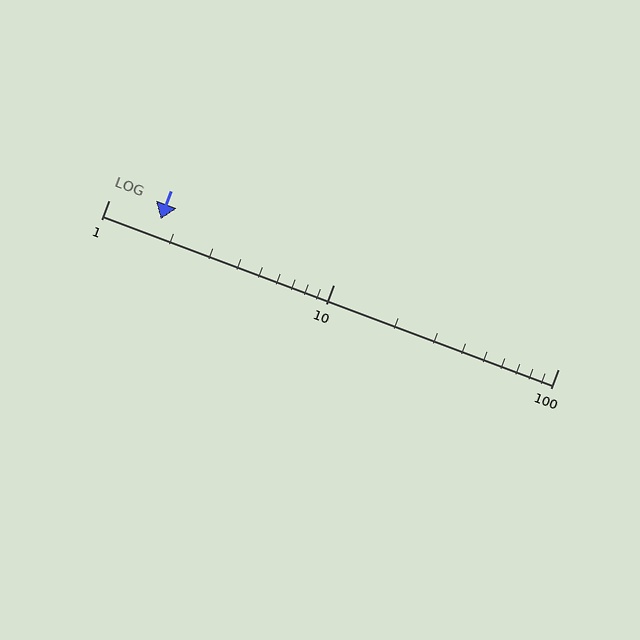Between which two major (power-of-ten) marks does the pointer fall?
The pointer is between 1 and 10.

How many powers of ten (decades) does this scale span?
The scale spans 2 decades, from 1 to 100.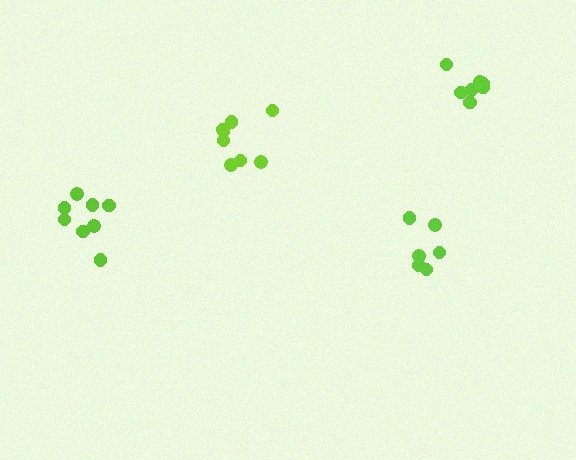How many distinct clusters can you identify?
There are 4 distinct clusters.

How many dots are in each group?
Group 1: 8 dots, Group 2: 8 dots, Group 3: 7 dots, Group 4: 6 dots (29 total).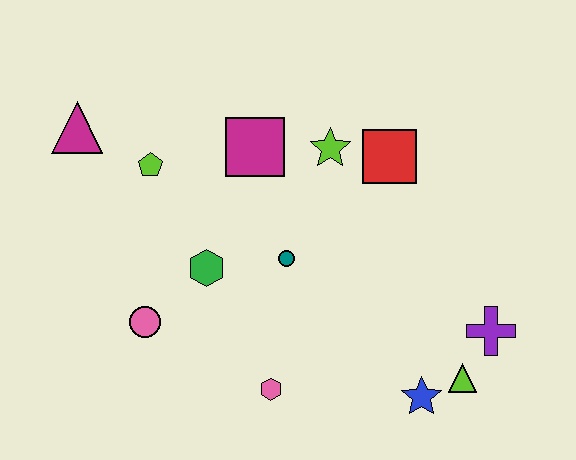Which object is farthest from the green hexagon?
The purple cross is farthest from the green hexagon.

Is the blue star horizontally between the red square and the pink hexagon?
No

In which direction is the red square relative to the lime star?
The red square is to the right of the lime star.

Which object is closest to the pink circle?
The green hexagon is closest to the pink circle.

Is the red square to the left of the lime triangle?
Yes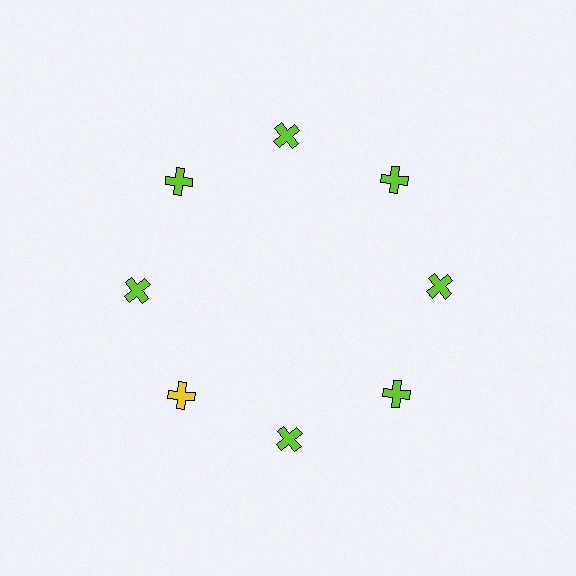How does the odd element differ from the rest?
It has a different color: yellow instead of lime.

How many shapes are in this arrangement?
There are 8 shapes arranged in a ring pattern.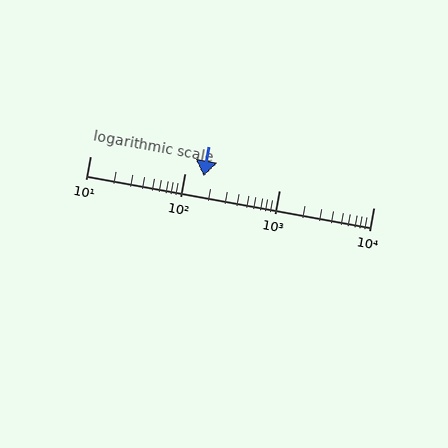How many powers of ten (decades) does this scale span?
The scale spans 3 decades, from 10 to 10000.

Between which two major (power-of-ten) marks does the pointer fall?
The pointer is between 100 and 1000.